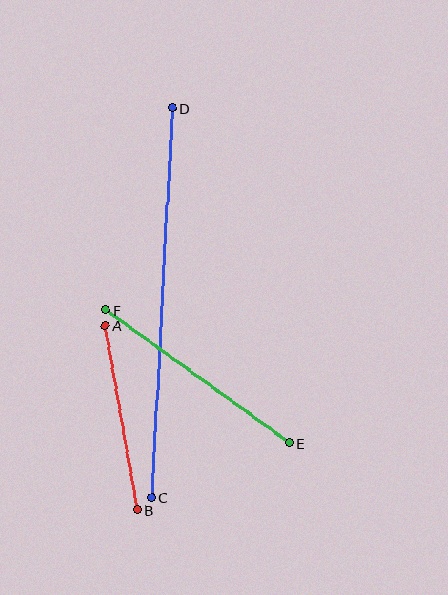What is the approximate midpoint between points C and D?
The midpoint is at approximately (162, 303) pixels.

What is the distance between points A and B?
The distance is approximately 187 pixels.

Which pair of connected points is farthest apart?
Points C and D are farthest apart.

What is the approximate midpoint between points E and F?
The midpoint is at approximately (198, 377) pixels.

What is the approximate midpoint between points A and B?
The midpoint is at approximately (121, 418) pixels.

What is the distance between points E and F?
The distance is approximately 226 pixels.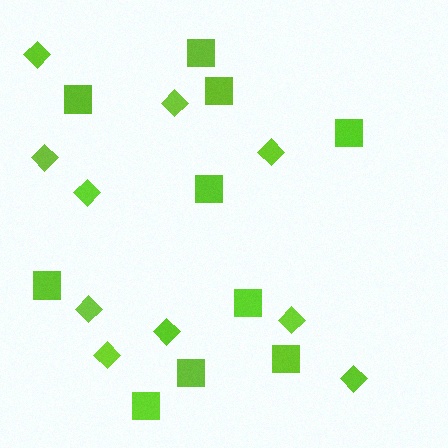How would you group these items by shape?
There are 2 groups: one group of diamonds (10) and one group of squares (10).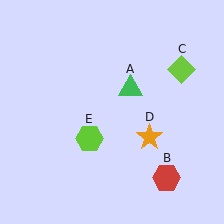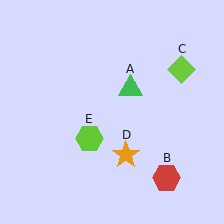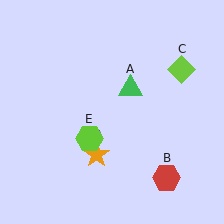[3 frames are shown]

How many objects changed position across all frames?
1 object changed position: orange star (object D).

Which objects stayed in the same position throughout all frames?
Green triangle (object A) and red hexagon (object B) and lime diamond (object C) and lime hexagon (object E) remained stationary.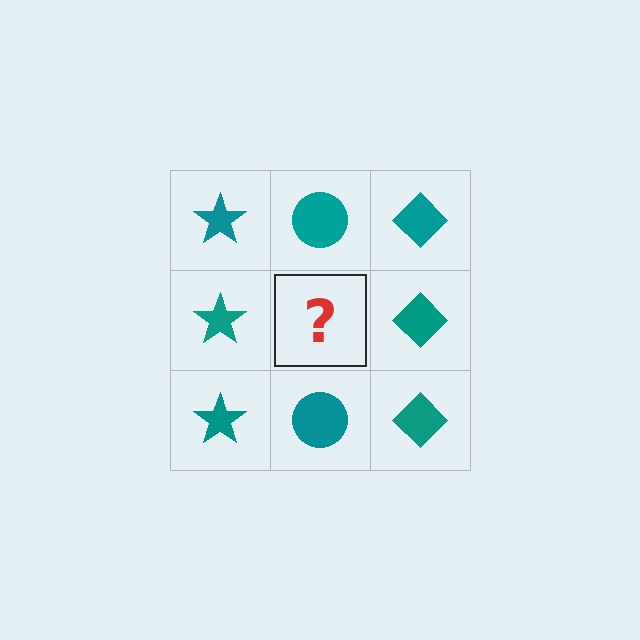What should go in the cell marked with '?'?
The missing cell should contain a teal circle.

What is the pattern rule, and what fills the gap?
The rule is that each column has a consistent shape. The gap should be filled with a teal circle.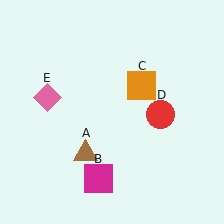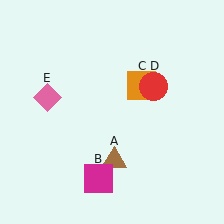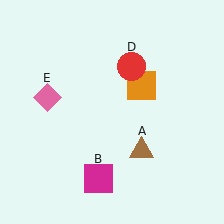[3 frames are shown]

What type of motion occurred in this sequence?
The brown triangle (object A), red circle (object D) rotated counterclockwise around the center of the scene.